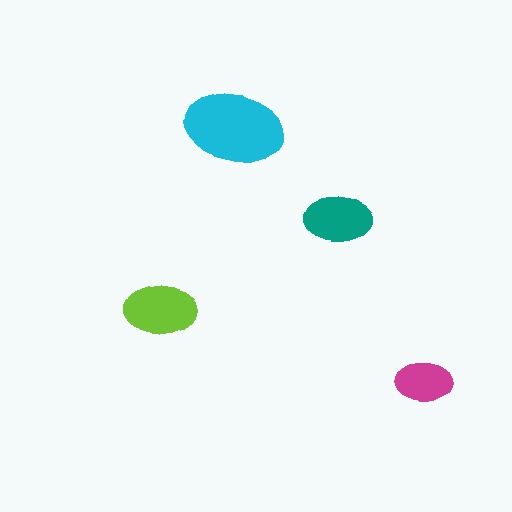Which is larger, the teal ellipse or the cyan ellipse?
The cyan one.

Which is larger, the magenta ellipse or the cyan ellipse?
The cyan one.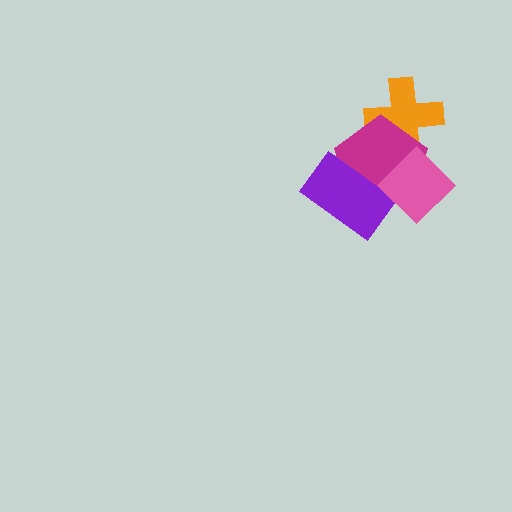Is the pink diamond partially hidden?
No, no other shape covers it.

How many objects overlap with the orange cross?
2 objects overlap with the orange cross.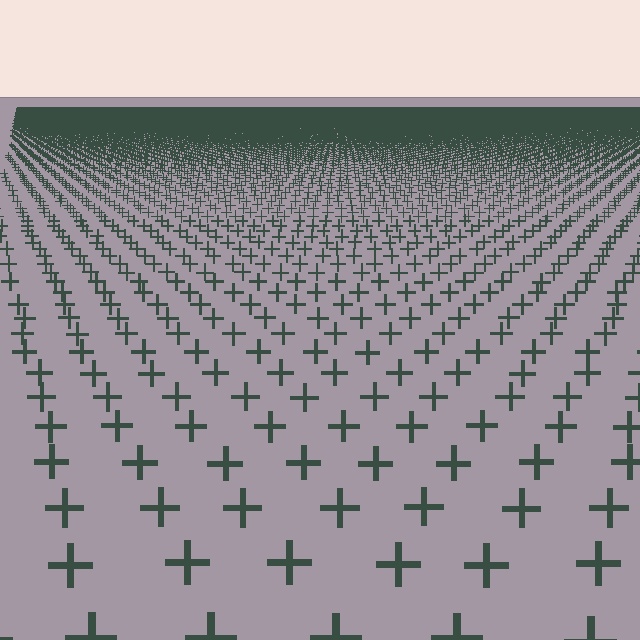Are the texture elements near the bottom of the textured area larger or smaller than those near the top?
Larger. Near the bottom, elements are closer to the viewer and appear at a bigger on-screen size.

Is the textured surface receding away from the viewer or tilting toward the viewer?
The surface is receding away from the viewer. Texture elements get smaller and denser toward the top.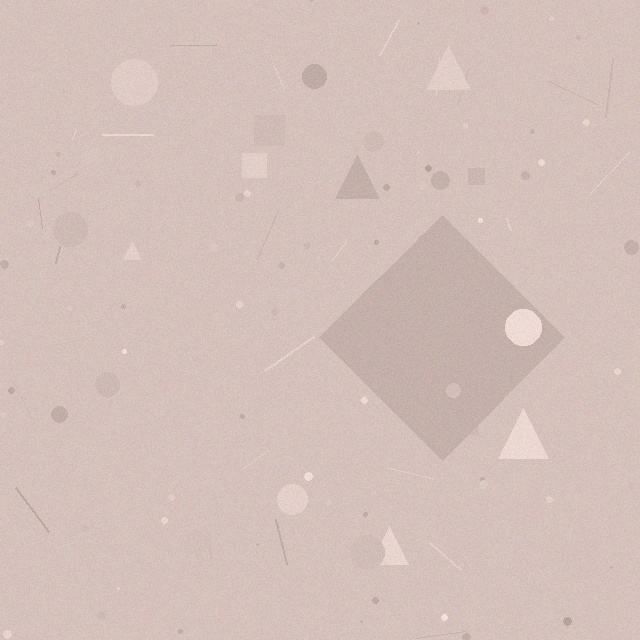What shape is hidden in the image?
A diamond is hidden in the image.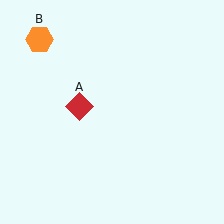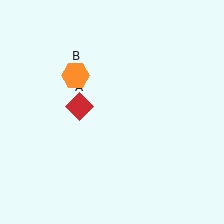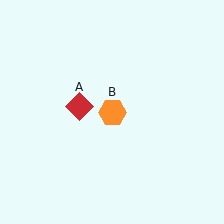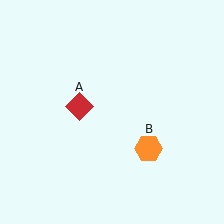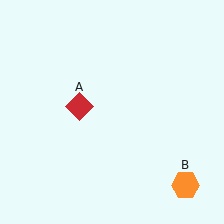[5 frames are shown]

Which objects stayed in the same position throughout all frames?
Red diamond (object A) remained stationary.